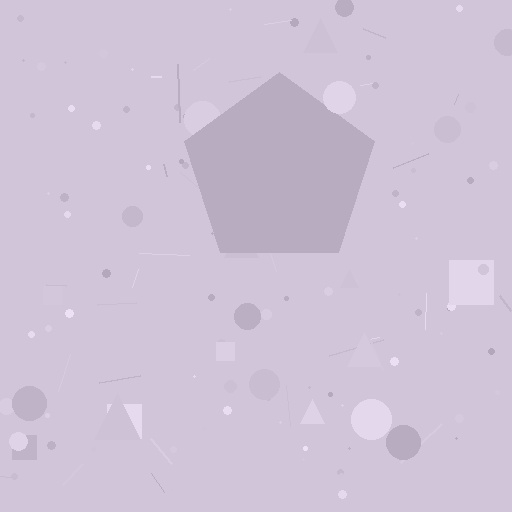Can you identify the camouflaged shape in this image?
The camouflaged shape is a pentagon.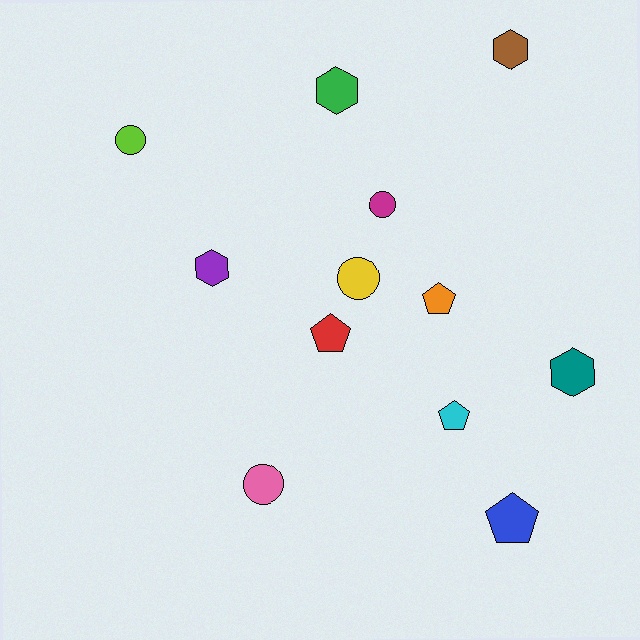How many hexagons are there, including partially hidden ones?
There are 4 hexagons.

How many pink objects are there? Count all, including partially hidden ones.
There is 1 pink object.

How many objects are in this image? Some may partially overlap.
There are 12 objects.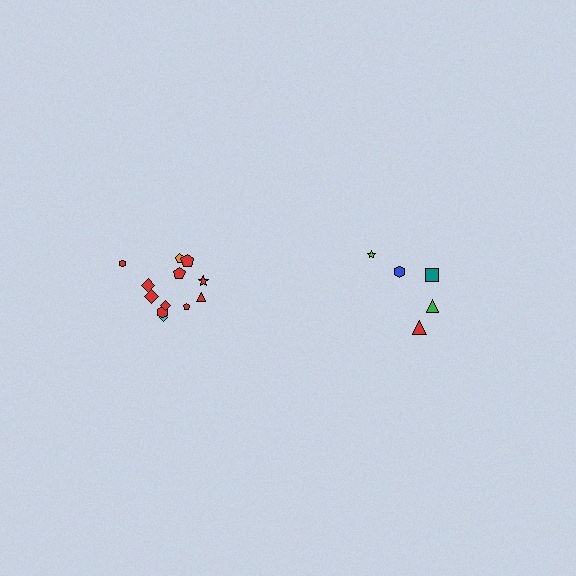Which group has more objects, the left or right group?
The left group.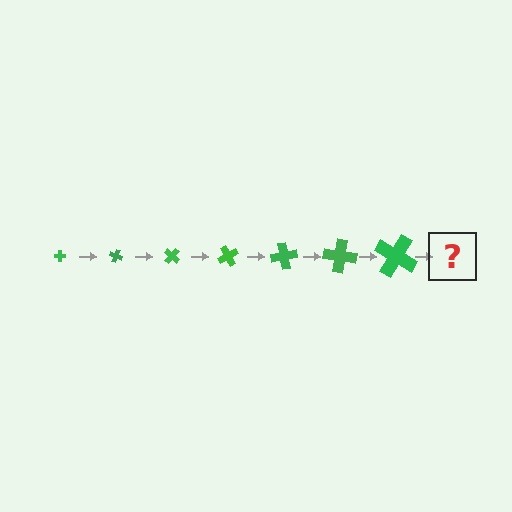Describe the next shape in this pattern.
It should be a cross, larger than the previous one and rotated 140 degrees from the start.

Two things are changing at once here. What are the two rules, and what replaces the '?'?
The two rules are that the cross grows larger each step and it rotates 20 degrees each step. The '?' should be a cross, larger than the previous one and rotated 140 degrees from the start.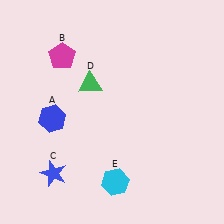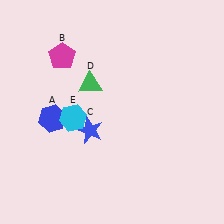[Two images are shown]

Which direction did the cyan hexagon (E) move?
The cyan hexagon (E) moved up.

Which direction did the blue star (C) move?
The blue star (C) moved up.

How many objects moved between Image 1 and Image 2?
2 objects moved between the two images.